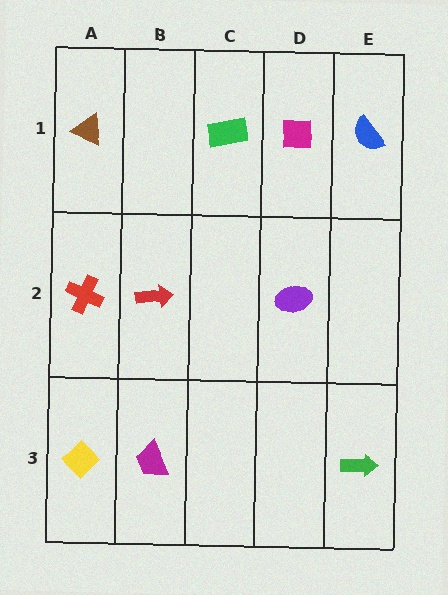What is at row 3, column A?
A yellow diamond.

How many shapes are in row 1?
4 shapes.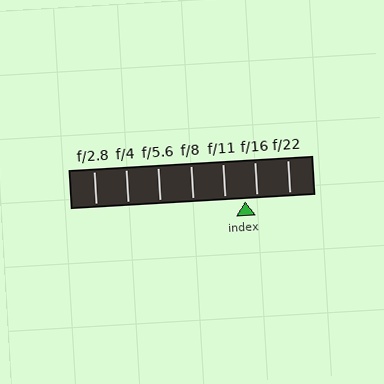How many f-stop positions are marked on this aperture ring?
There are 7 f-stop positions marked.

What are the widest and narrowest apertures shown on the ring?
The widest aperture shown is f/2.8 and the narrowest is f/22.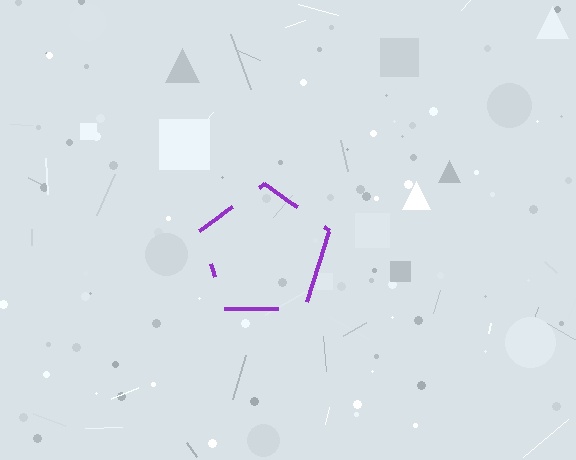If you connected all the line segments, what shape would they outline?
They would outline a pentagon.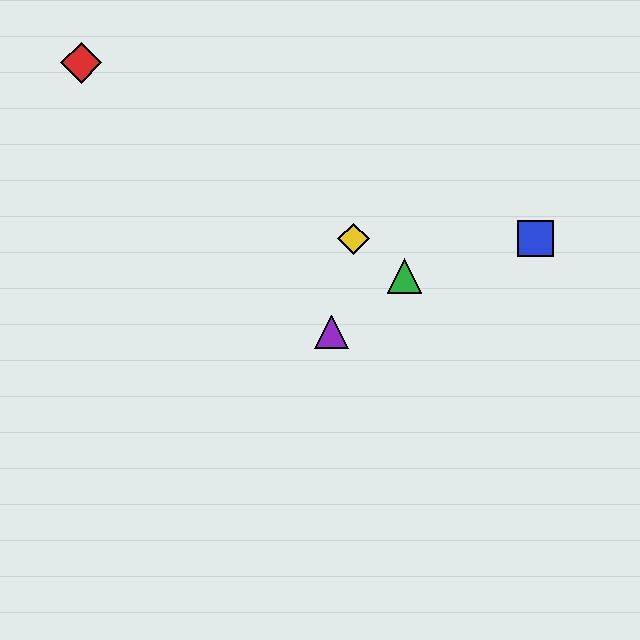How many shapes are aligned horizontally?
2 shapes (the blue square, the yellow diamond) are aligned horizontally.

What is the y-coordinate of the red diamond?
The red diamond is at y≈63.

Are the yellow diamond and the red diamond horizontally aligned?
No, the yellow diamond is at y≈239 and the red diamond is at y≈63.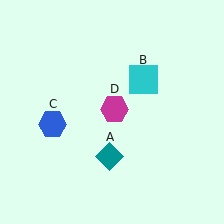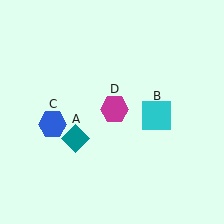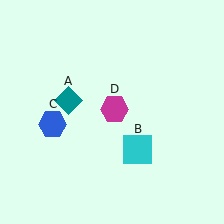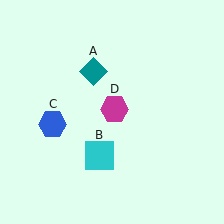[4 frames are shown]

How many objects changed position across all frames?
2 objects changed position: teal diamond (object A), cyan square (object B).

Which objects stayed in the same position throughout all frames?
Blue hexagon (object C) and magenta hexagon (object D) remained stationary.